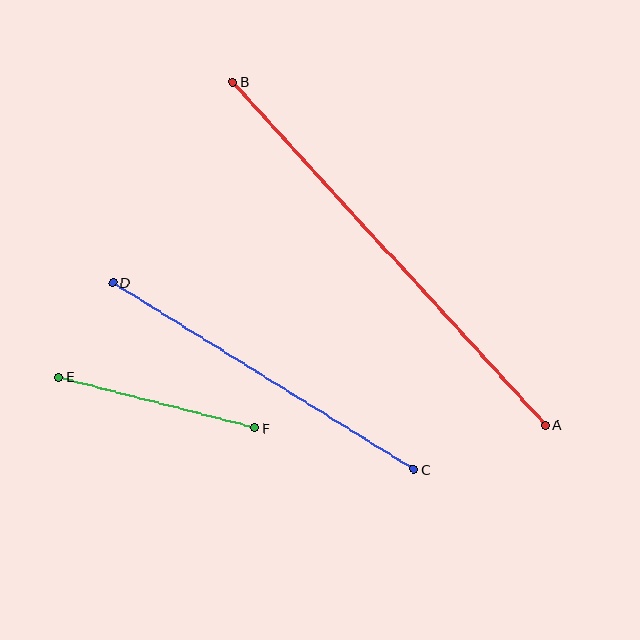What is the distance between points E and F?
The distance is approximately 202 pixels.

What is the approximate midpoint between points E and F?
The midpoint is at approximately (157, 402) pixels.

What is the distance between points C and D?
The distance is approximately 355 pixels.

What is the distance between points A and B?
The distance is approximately 464 pixels.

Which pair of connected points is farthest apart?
Points A and B are farthest apart.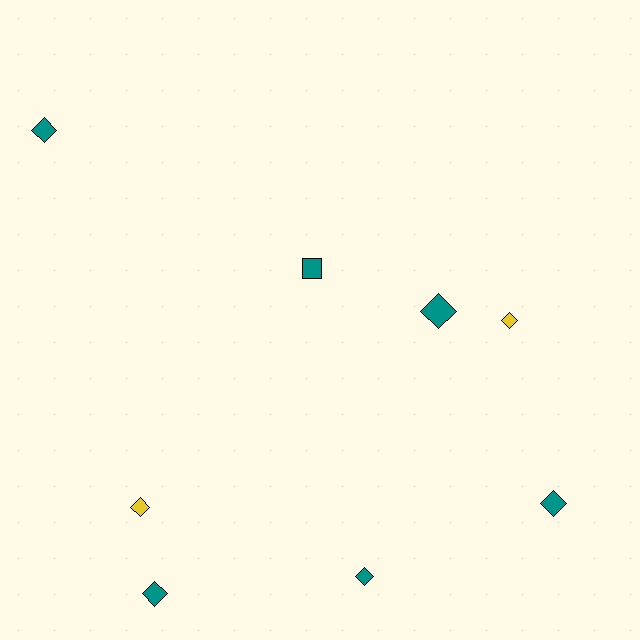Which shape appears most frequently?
Diamond, with 7 objects.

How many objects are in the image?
There are 8 objects.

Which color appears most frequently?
Teal, with 6 objects.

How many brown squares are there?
There are no brown squares.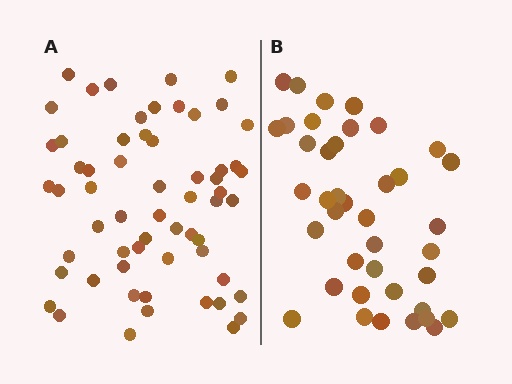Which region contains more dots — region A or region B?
Region A (the left region) has more dots.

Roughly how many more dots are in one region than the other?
Region A has approximately 20 more dots than region B.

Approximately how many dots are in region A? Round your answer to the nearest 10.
About 60 dots.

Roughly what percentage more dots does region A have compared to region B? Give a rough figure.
About 50% more.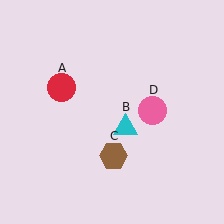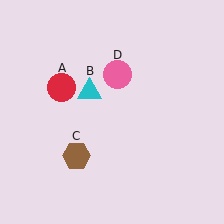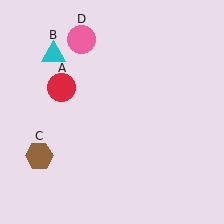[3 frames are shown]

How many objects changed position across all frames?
3 objects changed position: cyan triangle (object B), brown hexagon (object C), pink circle (object D).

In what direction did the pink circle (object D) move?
The pink circle (object D) moved up and to the left.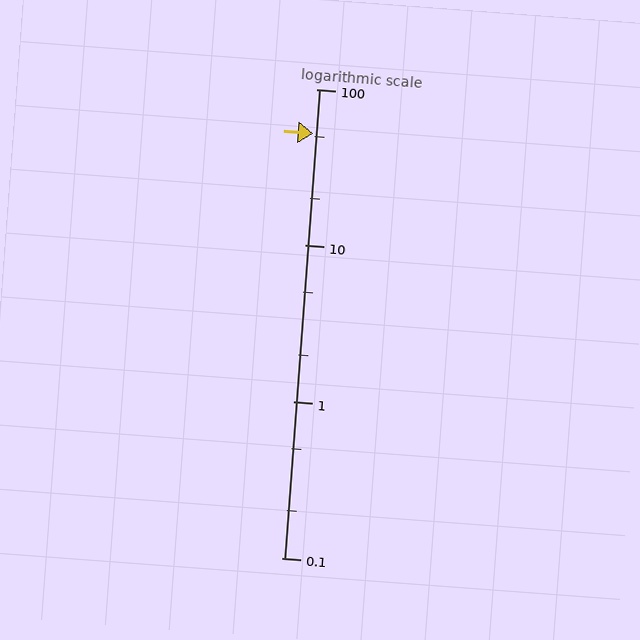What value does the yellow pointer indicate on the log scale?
The pointer indicates approximately 52.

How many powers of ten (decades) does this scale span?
The scale spans 3 decades, from 0.1 to 100.